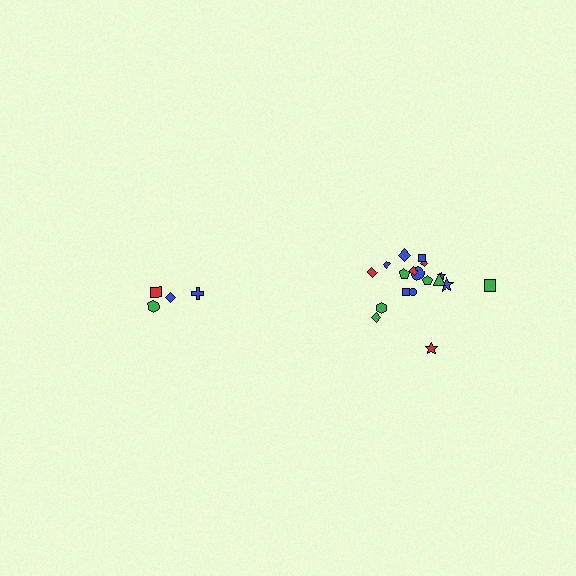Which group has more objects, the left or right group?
The right group.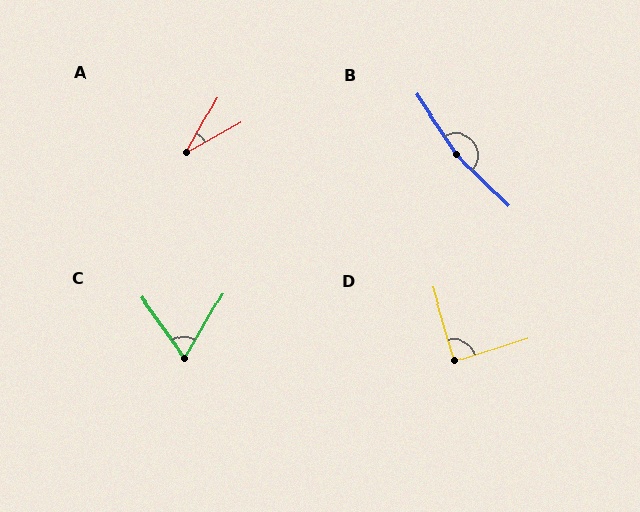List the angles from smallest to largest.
A (31°), C (66°), D (89°), B (168°).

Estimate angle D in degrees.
Approximately 89 degrees.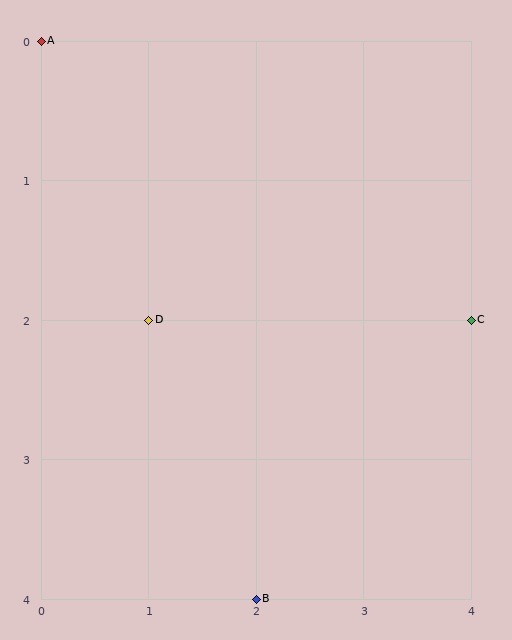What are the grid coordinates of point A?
Point A is at grid coordinates (0, 0).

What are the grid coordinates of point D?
Point D is at grid coordinates (1, 2).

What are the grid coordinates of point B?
Point B is at grid coordinates (2, 4).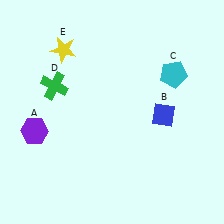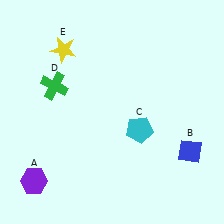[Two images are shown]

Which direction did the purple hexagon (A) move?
The purple hexagon (A) moved down.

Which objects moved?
The objects that moved are: the purple hexagon (A), the blue diamond (B), the cyan pentagon (C).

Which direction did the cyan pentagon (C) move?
The cyan pentagon (C) moved down.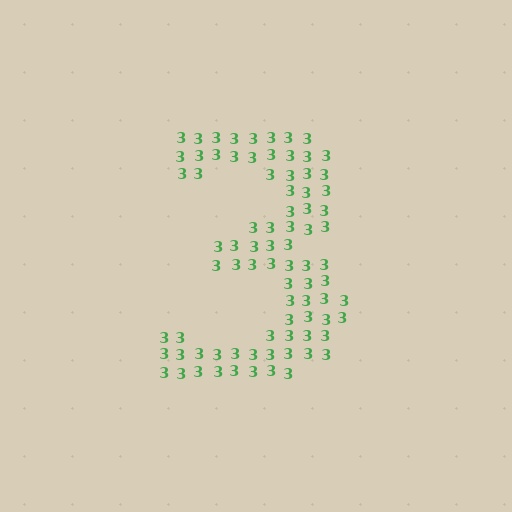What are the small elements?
The small elements are digit 3's.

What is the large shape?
The large shape is the digit 3.